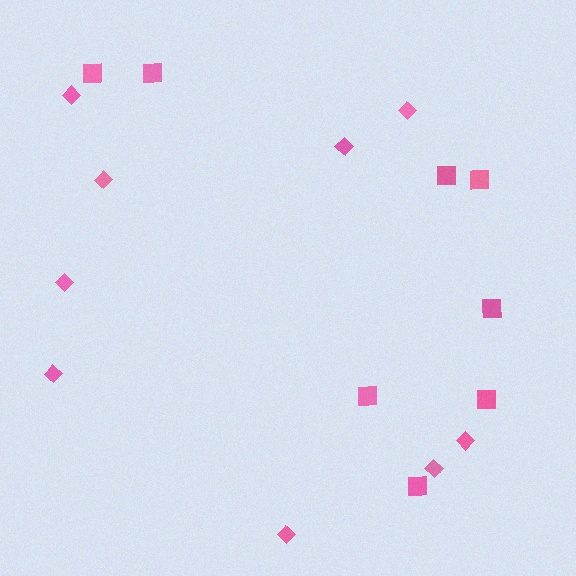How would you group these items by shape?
There are 2 groups: one group of diamonds (9) and one group of squares (8).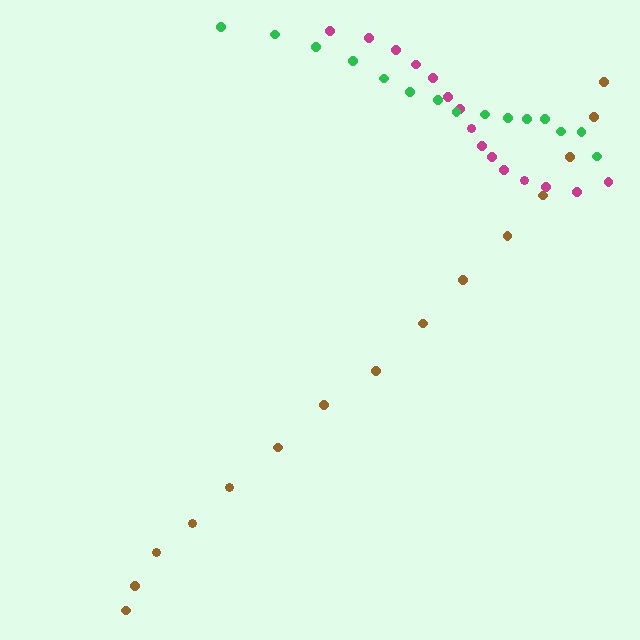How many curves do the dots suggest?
There are 3 distinct paths.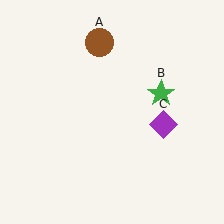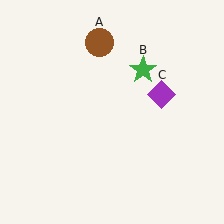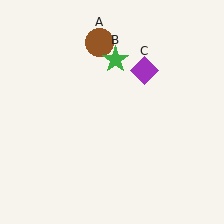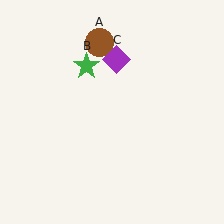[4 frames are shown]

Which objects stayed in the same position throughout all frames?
Brown circle (object A) remained stationary.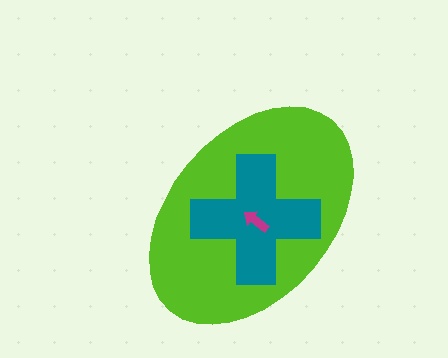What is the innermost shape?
The magenta arrow.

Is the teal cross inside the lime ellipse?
Yes.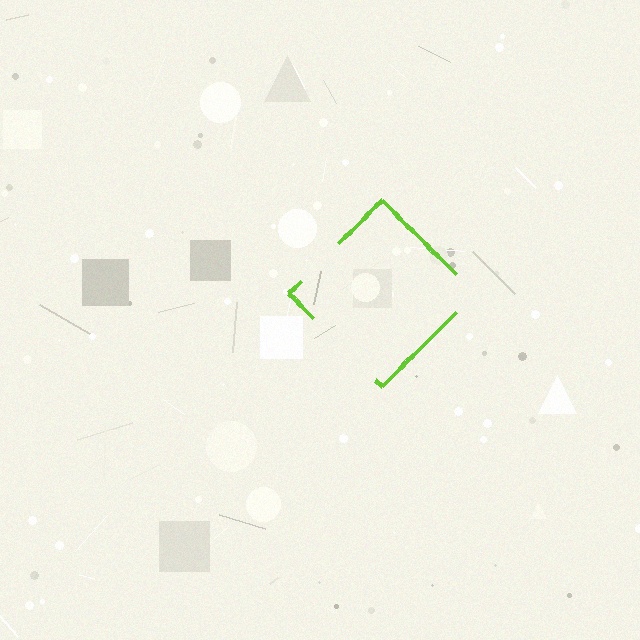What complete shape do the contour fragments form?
The contour fragments form a diamond.